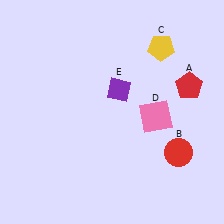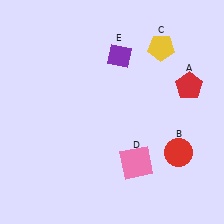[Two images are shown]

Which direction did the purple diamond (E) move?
The purple diamond (E) moved up.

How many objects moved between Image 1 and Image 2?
2 objects moved between the two images.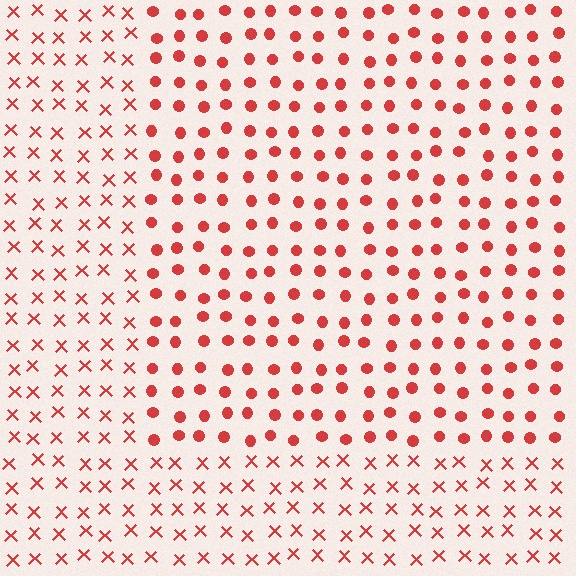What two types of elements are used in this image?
The image uses circles inside the rectangle region and X marks outside it.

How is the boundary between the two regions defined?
The boundary is defined by a change in element shape: circles inside vs. X marks outside. All elements share the same color and spacing.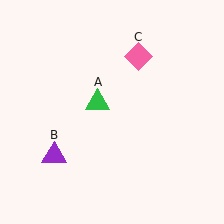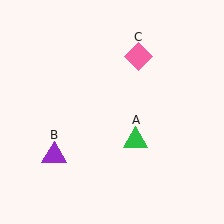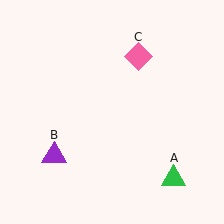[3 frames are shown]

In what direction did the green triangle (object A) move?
The green triangle (object A) moved down and to the right.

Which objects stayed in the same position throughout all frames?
Purple triangle (object B) and pink diamond (object C) remained stationary.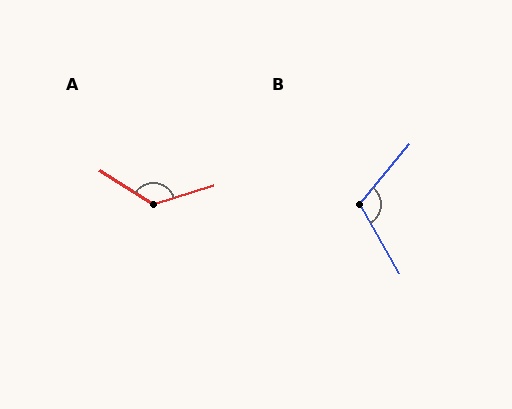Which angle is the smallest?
B, at approximately 110 degrees.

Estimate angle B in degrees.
Approximately 110 degrees.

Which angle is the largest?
A, at approximately 130 degrees.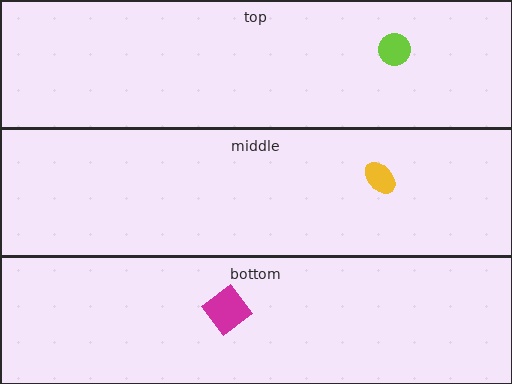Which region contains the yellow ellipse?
The middle region.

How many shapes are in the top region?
1.